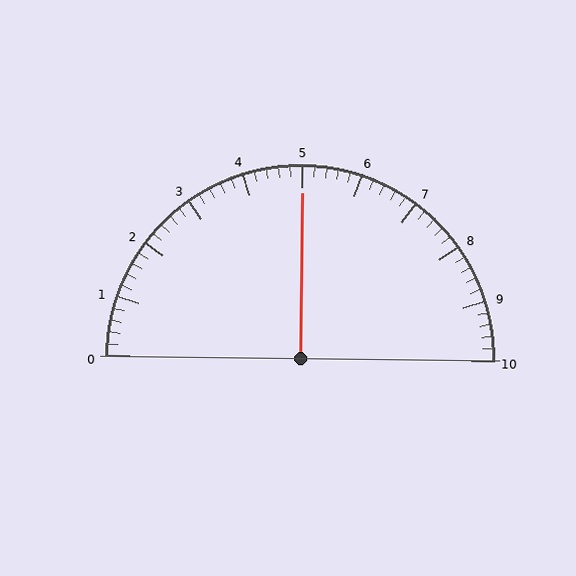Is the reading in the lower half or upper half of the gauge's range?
The reading is in the upper half of the range (0 to 10).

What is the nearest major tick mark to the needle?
The nearest major tick mark is 5.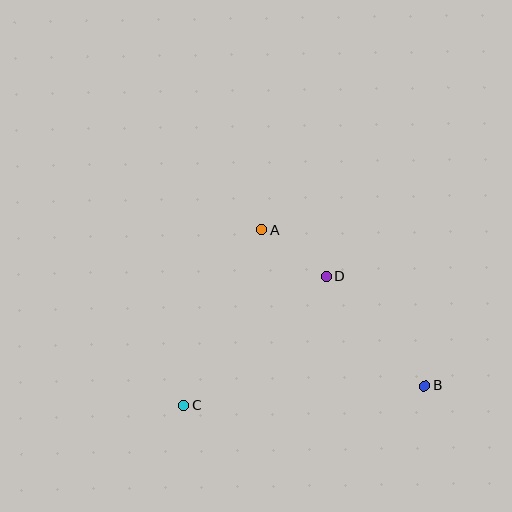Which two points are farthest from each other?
Points B and C are farthest from each other.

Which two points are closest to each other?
Points A and D are closest to each other.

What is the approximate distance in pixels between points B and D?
The distance between B and D is approximately 147 pixels.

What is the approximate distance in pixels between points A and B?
The distance between A and B is approximately 226 pixels.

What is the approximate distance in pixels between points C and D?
The distance between C and D is approximately 192 pixels.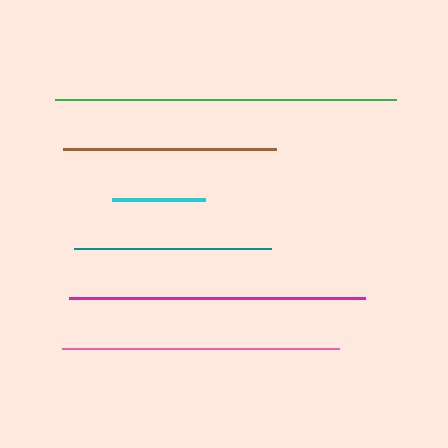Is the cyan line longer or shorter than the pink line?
The pink line is longer than the cyan line.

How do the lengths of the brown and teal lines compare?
The brown and teal lines are approximately the same length.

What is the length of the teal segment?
The teal segment is approximately 197 pixels long.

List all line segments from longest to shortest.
From longest to shortest: green, magenta, pink, brown, teal, cyan.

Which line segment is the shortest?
The cyan line is the shortest at approximately 94 pixels.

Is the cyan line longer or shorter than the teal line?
The teal line is longer than the cyan line.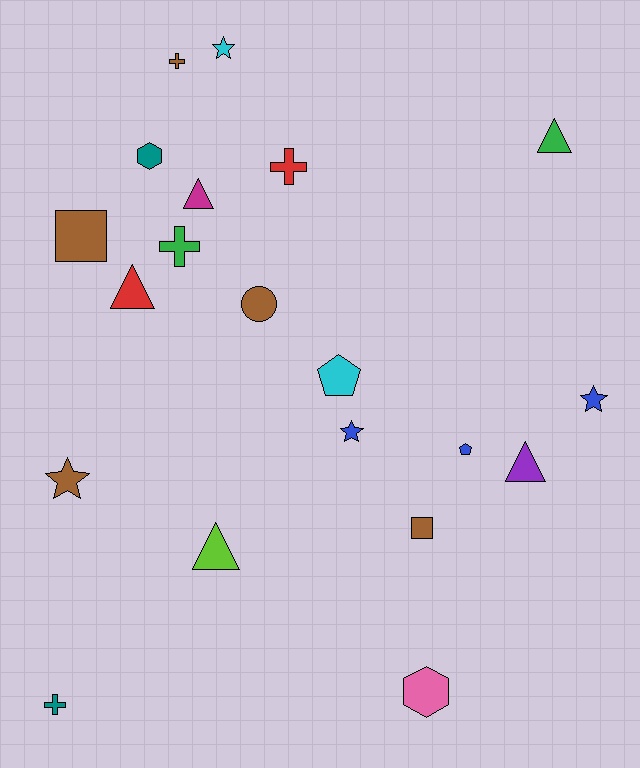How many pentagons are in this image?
There are 2 pentagons.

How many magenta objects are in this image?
There is 1 magenta object.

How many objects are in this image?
There are 20 objects.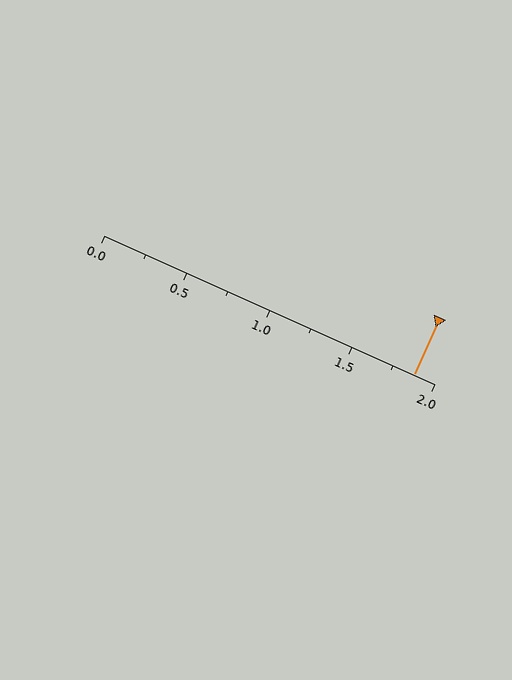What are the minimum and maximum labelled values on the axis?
The axis runs from 0.0 to 2.0.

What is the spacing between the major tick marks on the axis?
The major ticks are spaced 0.5 apart.